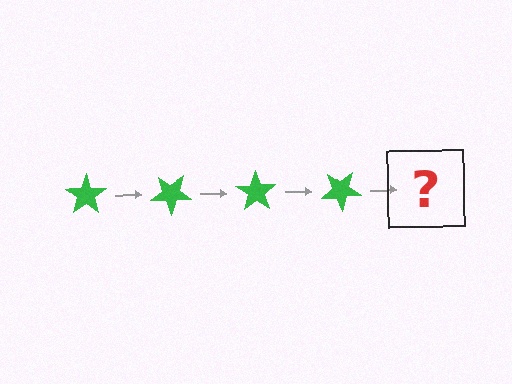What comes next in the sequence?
The next element should be a green star rotated 140 degrees.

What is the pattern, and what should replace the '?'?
The pattern is that the star rotates 35 degrees each step. The '?' should be a green star rotated 140 degrees.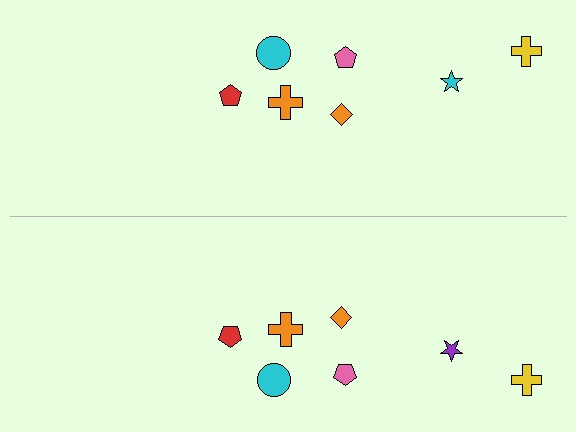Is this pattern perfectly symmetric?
No, the pattern is not perfectly symmetric. The purple star on the bottom side breaks the symmetry — its mirror counterpart is cyan.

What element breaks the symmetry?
The purple star on the bottom side breaks the symmetry — its mirror counterpart is cyan.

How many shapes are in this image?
There are 14 shapes in this image.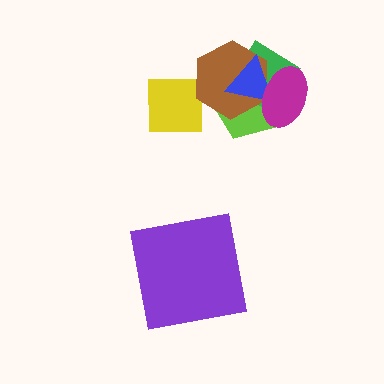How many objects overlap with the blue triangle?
4 objects overlap with the blue triangle.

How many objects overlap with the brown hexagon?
4 objects overlap with the brown hexagon.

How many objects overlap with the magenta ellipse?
4 objects overlap with the magenta ellipse.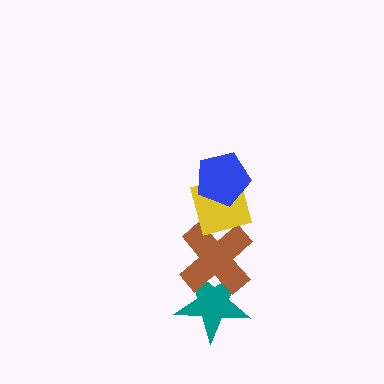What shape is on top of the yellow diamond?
The blue pentagon is on top of the yellow diamond.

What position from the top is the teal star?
The teal star is 4th from the top.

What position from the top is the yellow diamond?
The yellow diamond is 2nd from the top.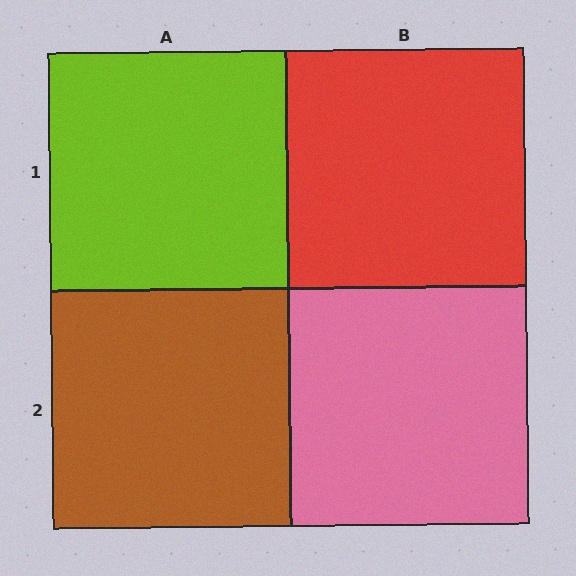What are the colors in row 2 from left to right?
Brown, pink.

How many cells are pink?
1 cell is pink.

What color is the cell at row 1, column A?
Lime.